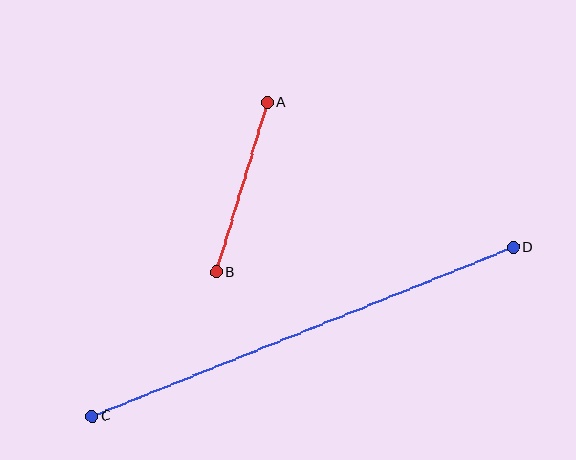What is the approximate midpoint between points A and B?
The midpoint is at approximately (242, 187) pixels.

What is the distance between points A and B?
The distance is approximately 177 pixels.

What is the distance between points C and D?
The distance is approximately 454 pixels.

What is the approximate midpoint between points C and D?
The midpoint is at approximately (303, 332) pixels.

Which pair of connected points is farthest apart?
Points C and D are farthest apart.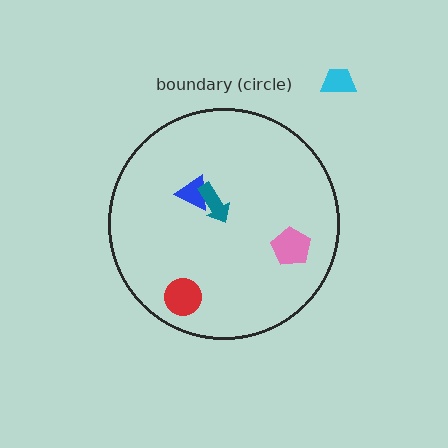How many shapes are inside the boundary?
4 inside, 1 outside.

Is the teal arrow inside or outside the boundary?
Inside.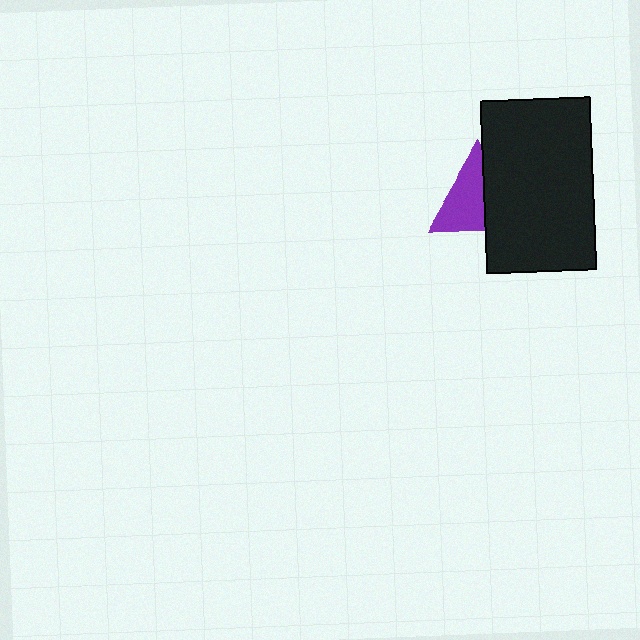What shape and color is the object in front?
The object in front is a black rectangle.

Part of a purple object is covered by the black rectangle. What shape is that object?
It is a triangle.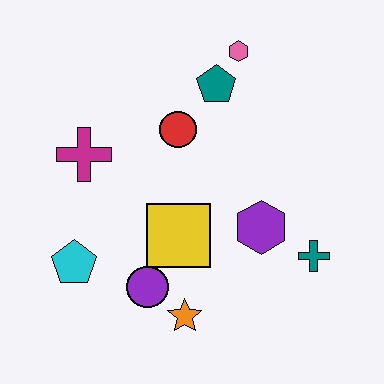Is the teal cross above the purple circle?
Yes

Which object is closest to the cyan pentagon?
The purple circle is closest to the cyan pentagon.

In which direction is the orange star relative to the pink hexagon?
The orange star is below the pink hexagon.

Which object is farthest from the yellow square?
The pink hexagon is farthest from the yellow square.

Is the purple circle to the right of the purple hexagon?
No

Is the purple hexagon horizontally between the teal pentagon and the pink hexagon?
No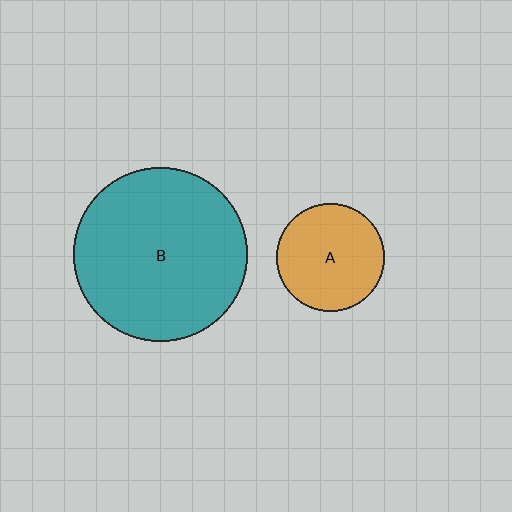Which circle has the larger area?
Circle B (teal).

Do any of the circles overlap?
No, none of the circles overlap.